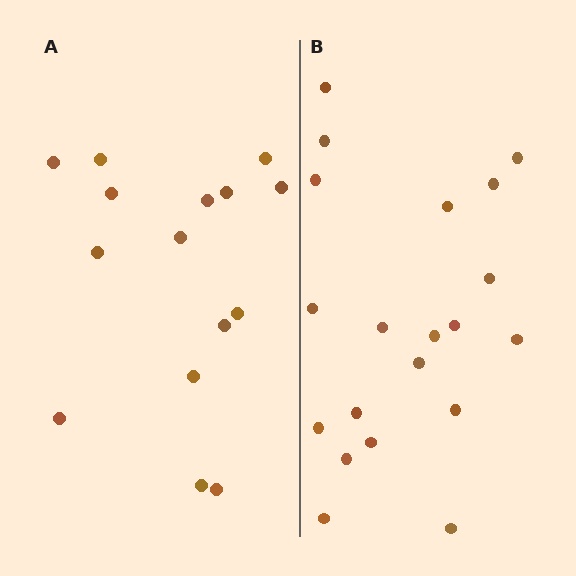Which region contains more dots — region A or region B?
Region B (the right region) has more dots.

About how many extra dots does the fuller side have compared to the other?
Region B has about 5 more dots than region A.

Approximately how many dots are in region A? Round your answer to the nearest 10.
About 20 dots. (The exact count is 15, which rounds to 20.)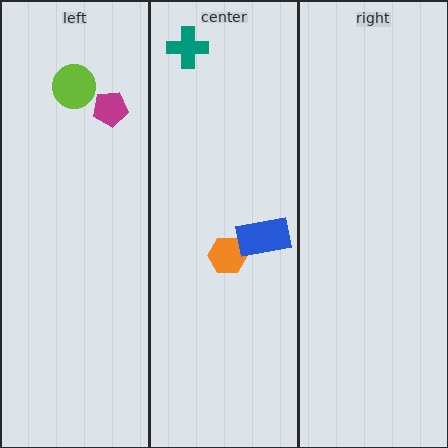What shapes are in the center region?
The teal cross, the orange hexagon, the blue rectangle.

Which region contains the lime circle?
The left region.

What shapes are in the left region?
The magenta pentagon, the lime circle.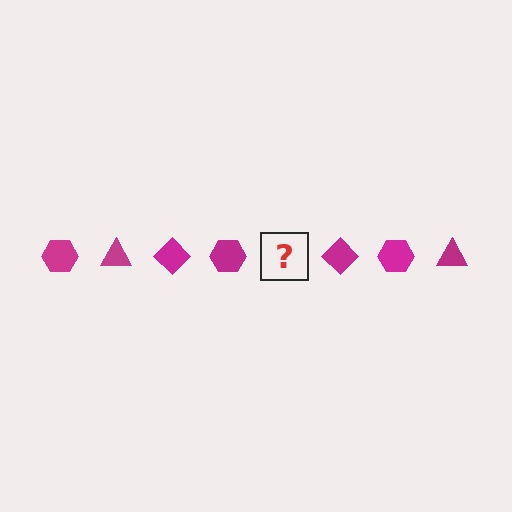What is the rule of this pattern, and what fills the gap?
The rule is that the pattern cycles through hexagon, triangle, diamond shapes in magenta. The gap should be filled with a magenta triangle.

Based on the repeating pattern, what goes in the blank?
The blank should be a magenta triangle.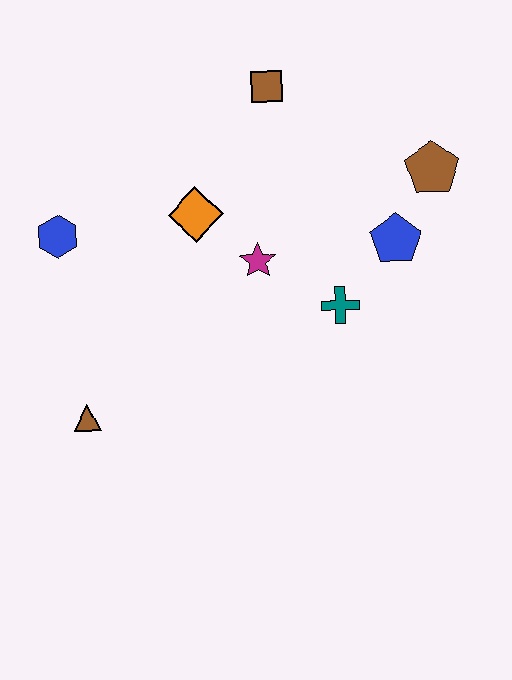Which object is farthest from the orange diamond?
The brown pentagon is farthest from the orange diamond.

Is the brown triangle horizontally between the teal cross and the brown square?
No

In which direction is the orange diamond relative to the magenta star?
The orange diamond is to the left of the magenta star.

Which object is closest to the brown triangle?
The blue hexagon is closest to the brown triangle.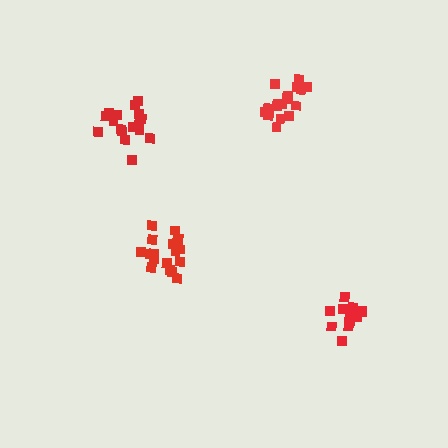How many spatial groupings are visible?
There are 4 spatial groupings.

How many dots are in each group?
Group 1: 20 dots, Group 2: 20 dots, Group 3: 18 dots, Group 4: 15 dots (73 total).